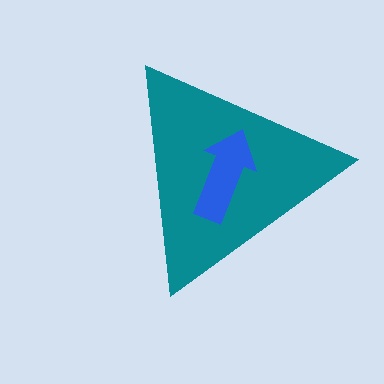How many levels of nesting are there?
2.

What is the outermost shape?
The teal triangle.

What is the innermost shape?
The blue arrow.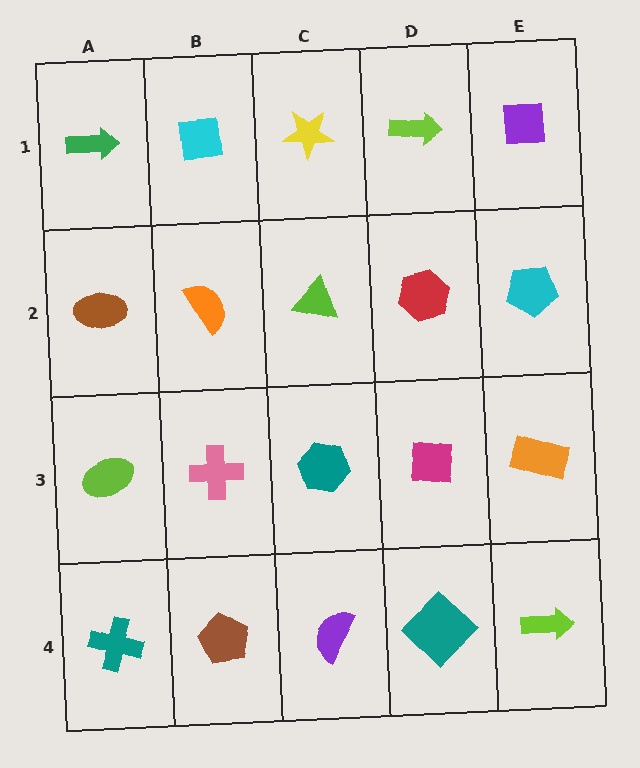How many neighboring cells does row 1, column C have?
3.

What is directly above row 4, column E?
An orange rectangle.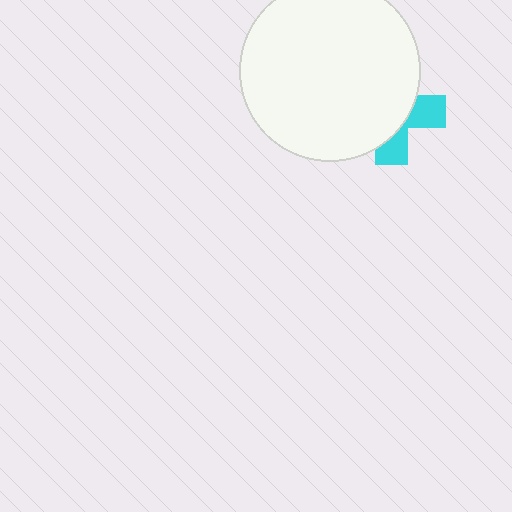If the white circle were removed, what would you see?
You would see the complete cyan cross.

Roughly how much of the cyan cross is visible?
A small part of it is visible (roughly 34%).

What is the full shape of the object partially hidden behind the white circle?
The partially hidden object is a cyan cross.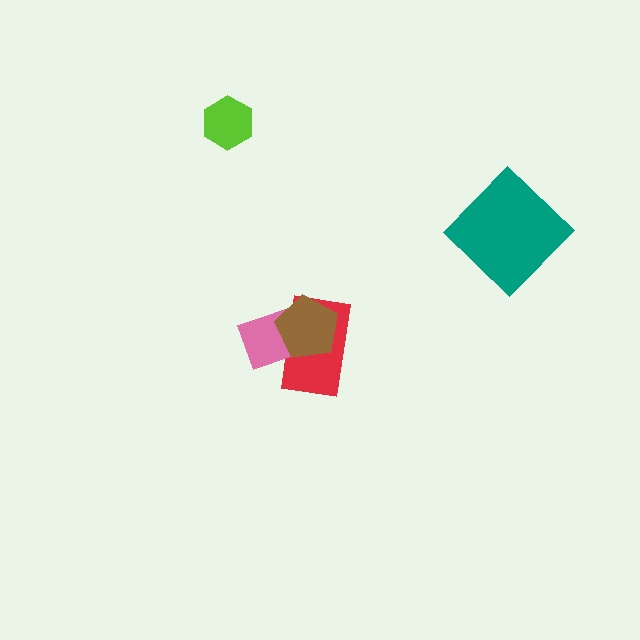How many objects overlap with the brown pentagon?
2 objects overlap with the brown pentagon.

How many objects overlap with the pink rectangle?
2 objects overlap with the pink rectangle.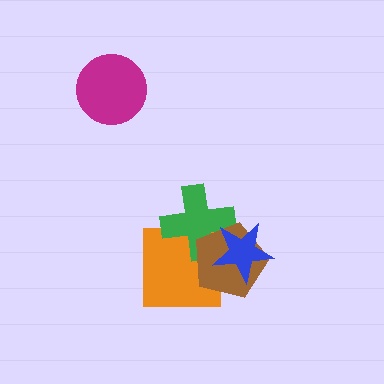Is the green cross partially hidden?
Yes, it is partially covered by another shape.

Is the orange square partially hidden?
Yes, it is partially covered by another shape.